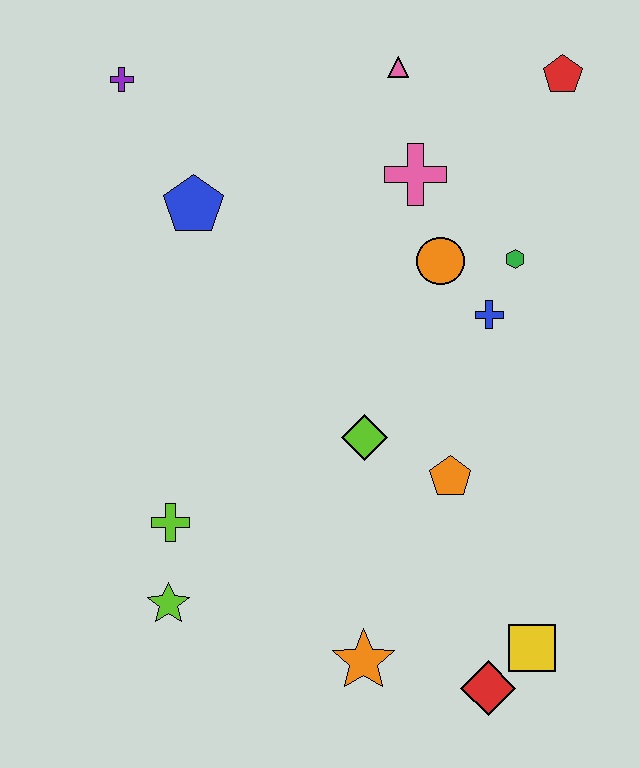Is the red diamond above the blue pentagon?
No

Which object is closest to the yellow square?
The red diamond is closest to the yellow square.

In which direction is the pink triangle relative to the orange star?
The pink triangle is above the orange star.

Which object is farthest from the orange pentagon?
The purple cross is farthest from the orange pentagon.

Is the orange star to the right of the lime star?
Yes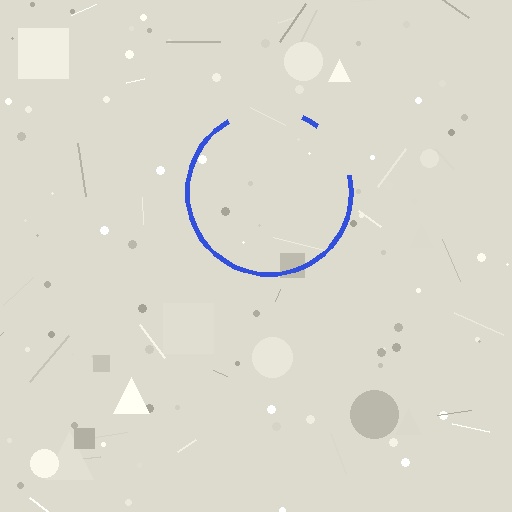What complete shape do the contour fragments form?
The contour fragments form a circle.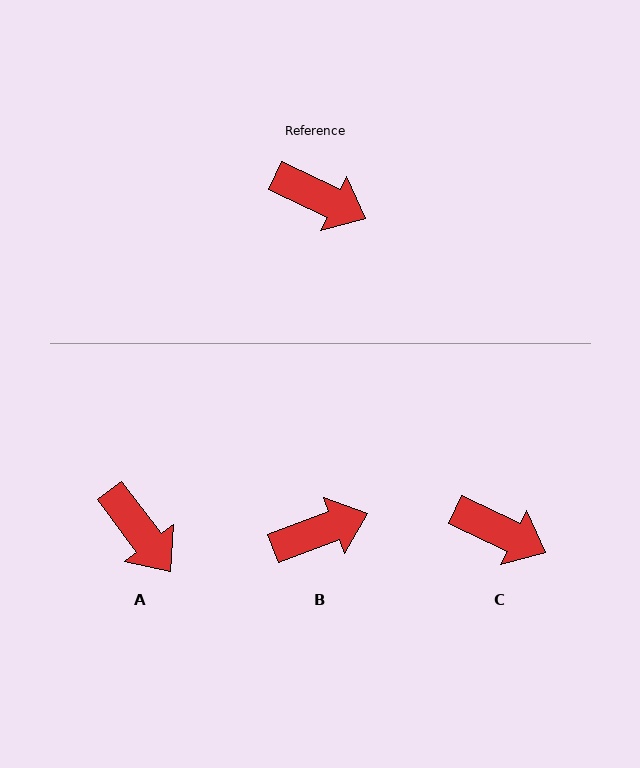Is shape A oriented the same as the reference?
No, it is off by about 28 degrees.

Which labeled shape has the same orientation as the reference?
C.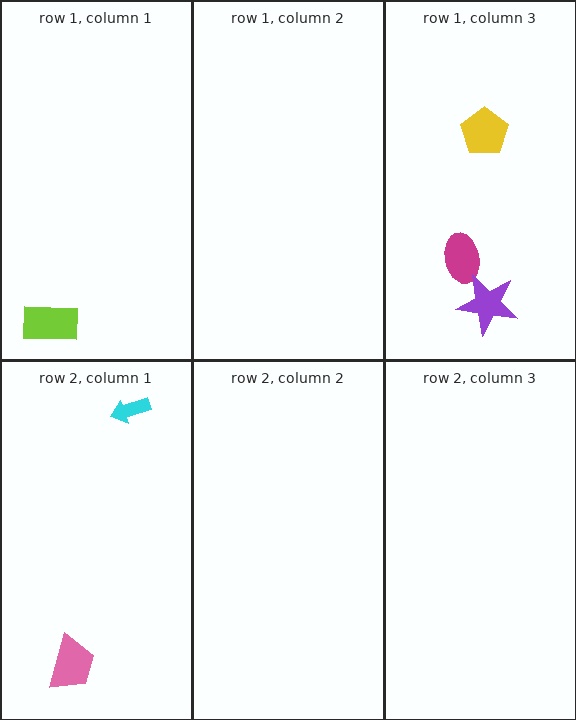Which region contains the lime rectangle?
The row 1, column 1 region.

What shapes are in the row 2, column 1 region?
The pink trapezoid, the cyan arrow.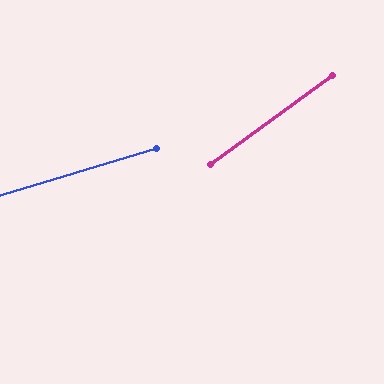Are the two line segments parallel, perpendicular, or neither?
Neither parallel nor perpendicular — they differ by about 20°.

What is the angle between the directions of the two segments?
Approximately 20 degrees.